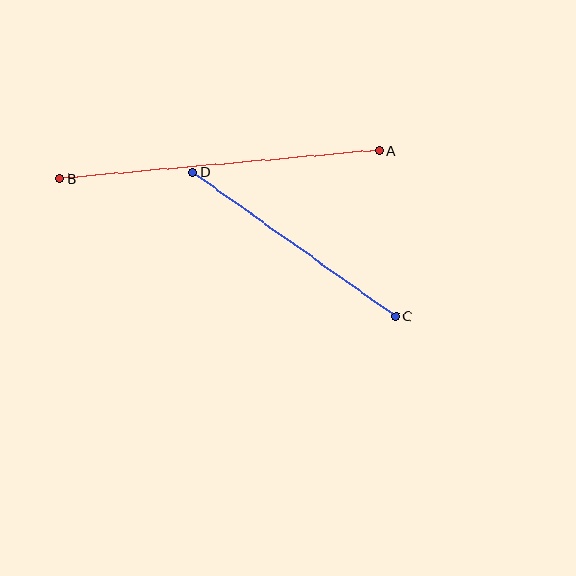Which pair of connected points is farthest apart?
Points A and B are farthest apart.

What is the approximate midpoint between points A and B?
The midpoint is at approximately (220, 165) pixels.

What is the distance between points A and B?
The distance is approximately 320 pixels.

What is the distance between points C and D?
The distance is approximately 249 pixels.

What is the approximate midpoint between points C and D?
The midpoint is at approximately (294, 244) pixels.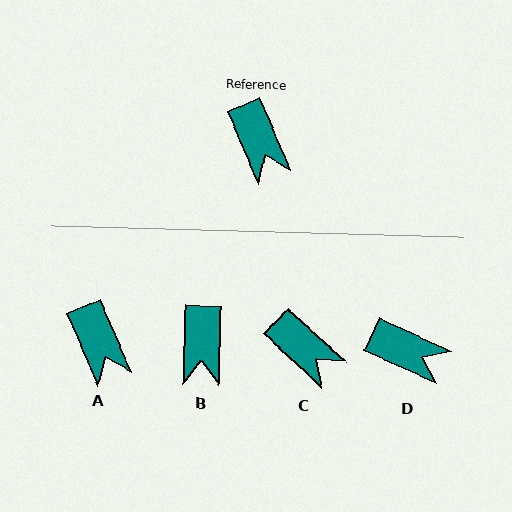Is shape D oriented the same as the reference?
No, it is off by about 42 degrees.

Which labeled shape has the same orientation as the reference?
A.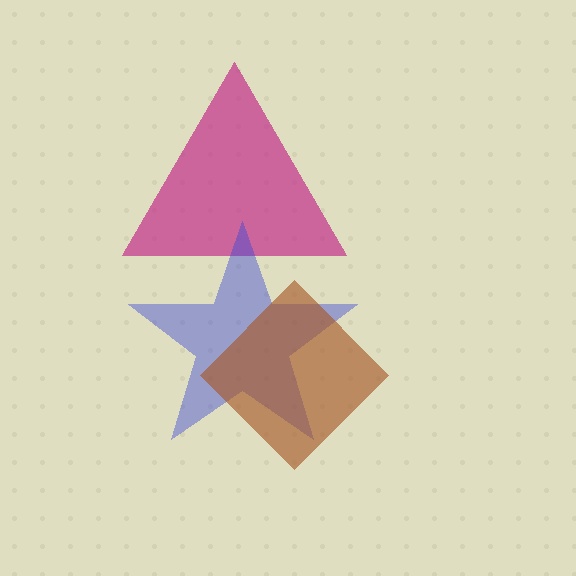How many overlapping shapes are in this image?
There are 3 overlapping shapes in the image.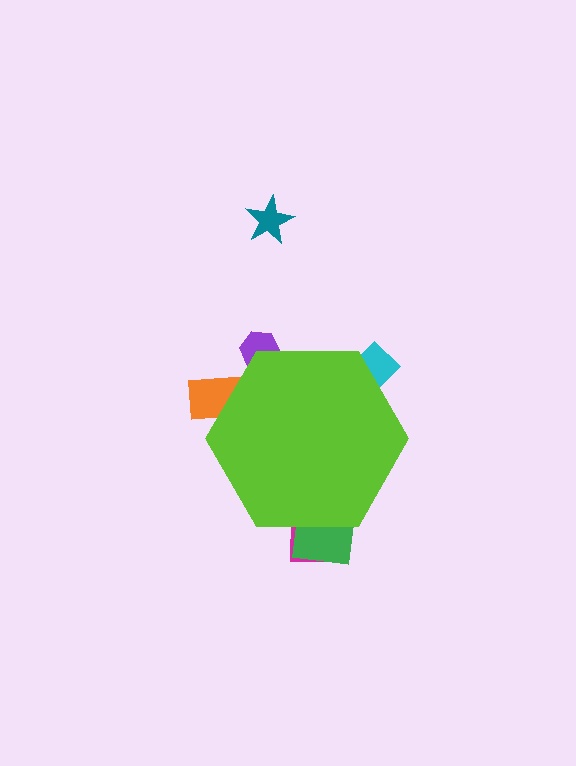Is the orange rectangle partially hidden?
Yes, the orange rectangle is partially hidden behind the lime hexagon.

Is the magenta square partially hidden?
Yes, the magenta square is partially hidden behind the lime hexagon.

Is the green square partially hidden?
Yes, the green square is partially hidden behind the lime hexagon.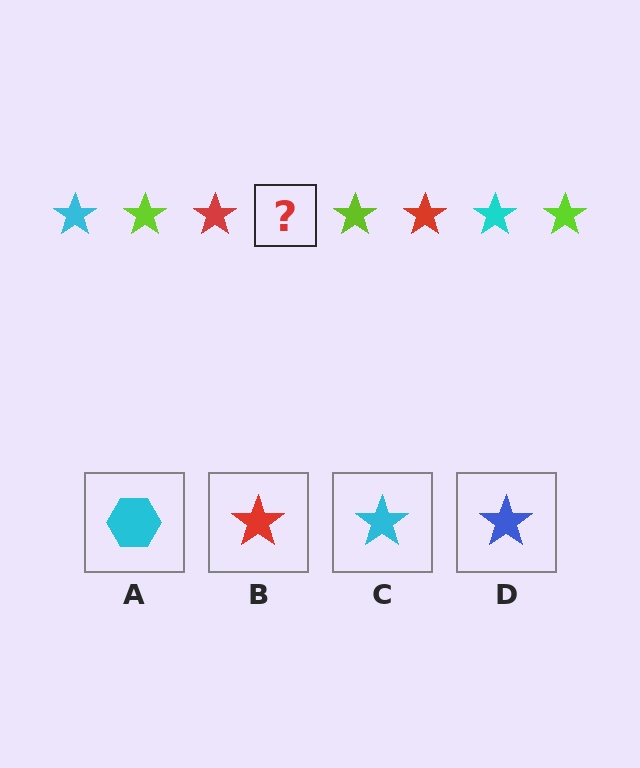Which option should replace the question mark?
Option C.